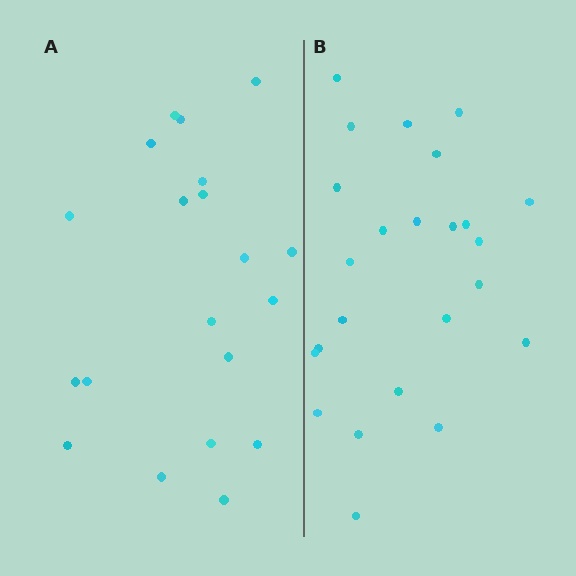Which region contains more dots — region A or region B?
Region B (the right region) has more dots.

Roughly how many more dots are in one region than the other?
Region B has about 4 more dots than region A.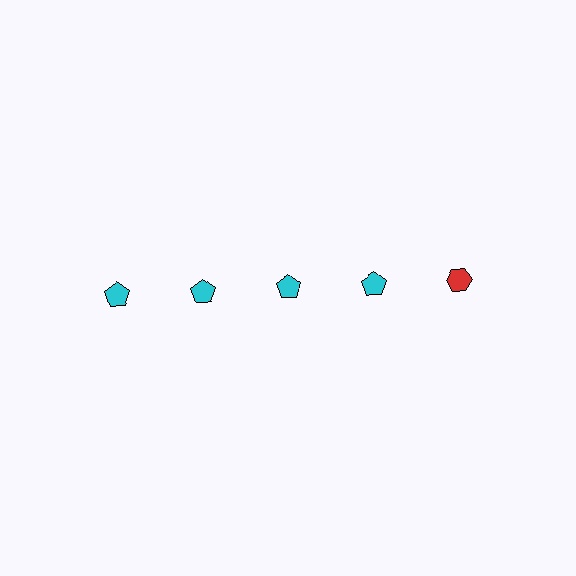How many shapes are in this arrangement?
There are 5 shapes arranged in a grid pattern.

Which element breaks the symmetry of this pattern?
The red hexagon in the top row, rightmost column breaks the symmetry. All other shapes are cyan pentagons.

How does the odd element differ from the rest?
It differs in both color (red instead of cyan) and shape (hexagon instead of pentagon).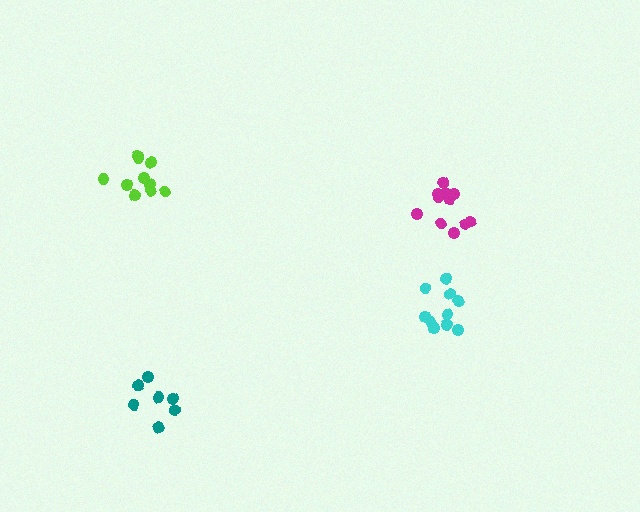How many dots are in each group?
Group 1: 11 dots, Group 2: 7 dots, Group 3: 10 dots, Group 4: 10 dots (38 total).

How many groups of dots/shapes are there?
There are 4 groups.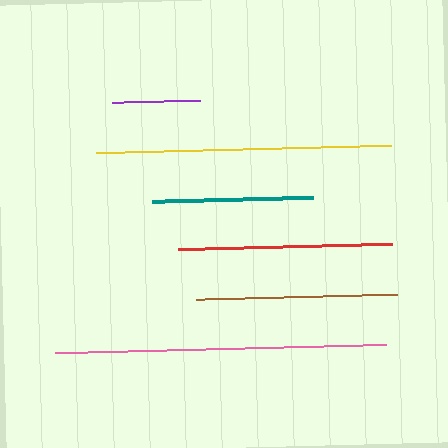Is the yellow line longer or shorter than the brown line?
The yellow line is longer than the brown line.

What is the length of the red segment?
The red segment is approximately 214 pixels long.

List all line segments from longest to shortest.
From longest to shortest: pink, yellow, red, brown, teal, purple.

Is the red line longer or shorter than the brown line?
The red line is longer than the brown line.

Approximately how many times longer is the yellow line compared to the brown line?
The yellow line is approximately 1.5 times the length of the brown line.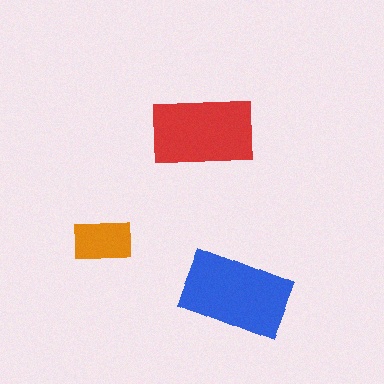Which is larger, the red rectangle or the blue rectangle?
The blue one.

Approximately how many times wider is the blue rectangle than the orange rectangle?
About 2 times wider.